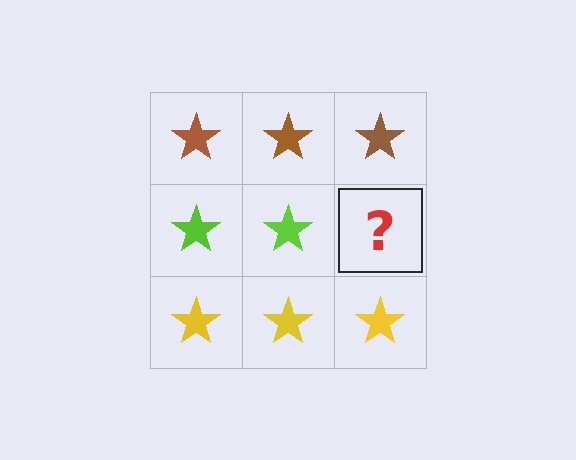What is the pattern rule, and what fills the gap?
The rule is that each row has a consistent color. The gap should be filled with a lime star.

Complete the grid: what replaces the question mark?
The question mark should be replaced with a lime star.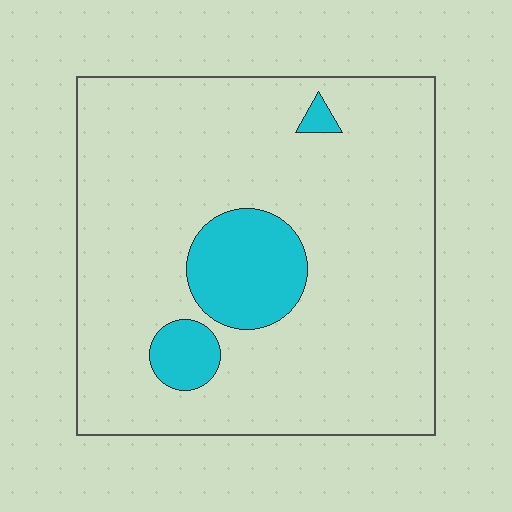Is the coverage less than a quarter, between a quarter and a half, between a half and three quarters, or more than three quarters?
Less than a quarter.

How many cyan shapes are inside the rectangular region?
3.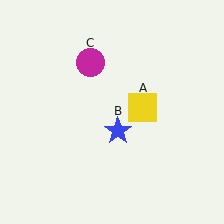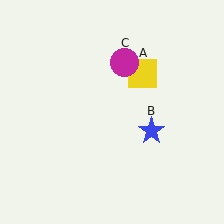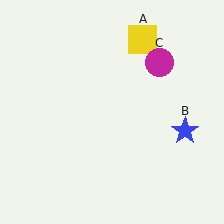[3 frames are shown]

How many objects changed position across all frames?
3 objects changed position: yellow square (object A), blue star (object B), magenta circle (object C).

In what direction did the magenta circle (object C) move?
The magenta circle (object C) moved right.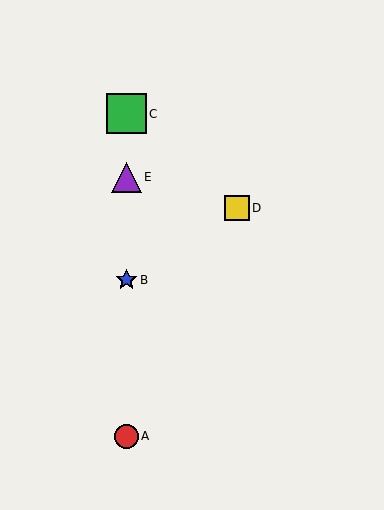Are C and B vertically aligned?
Yes, both are at x≈126.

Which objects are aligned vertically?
Objects A, B, C, E are aligned vertically.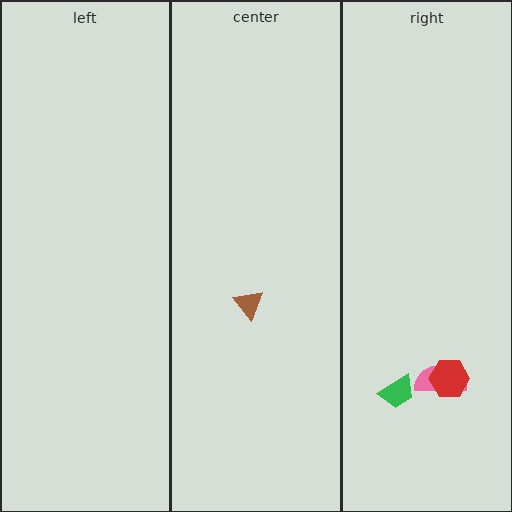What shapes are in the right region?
The pink semicircle, the red hexagon, the green trapezoid.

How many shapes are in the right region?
3.